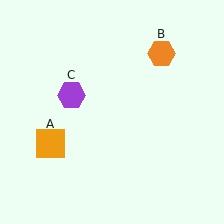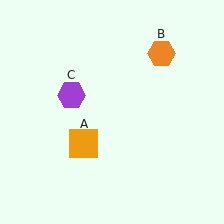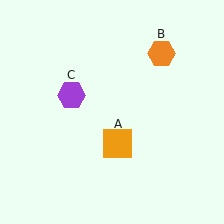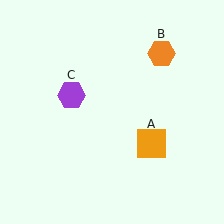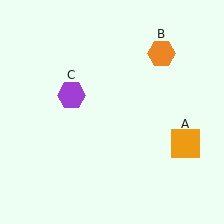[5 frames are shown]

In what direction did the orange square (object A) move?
The orange square (object A) moved right.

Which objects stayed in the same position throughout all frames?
Orange hexagon (object B) and purple hexagon (object C) remained stationary.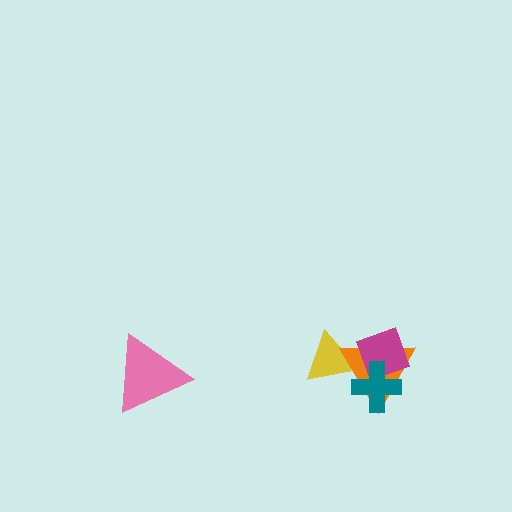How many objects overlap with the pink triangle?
0 objects overlap with the pink triangle.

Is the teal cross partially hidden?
No, no other shape covers it.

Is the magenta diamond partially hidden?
Yes, it is partially covered by another shape.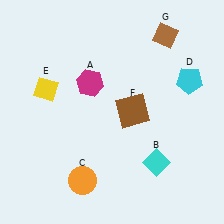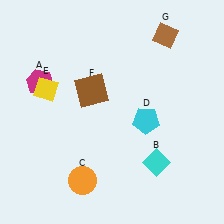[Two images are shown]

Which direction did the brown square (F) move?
The brown square (F) moved left.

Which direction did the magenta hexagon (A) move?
The magenta hexagon (A) moved left.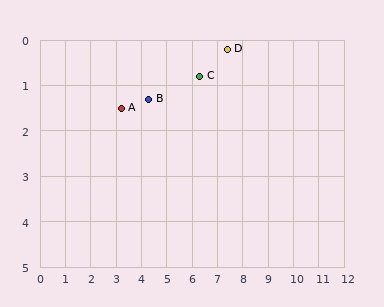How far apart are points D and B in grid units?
Points D and B are about 3.3 grid units apart.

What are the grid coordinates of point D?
Point D is at approximately (7.4, 0.2).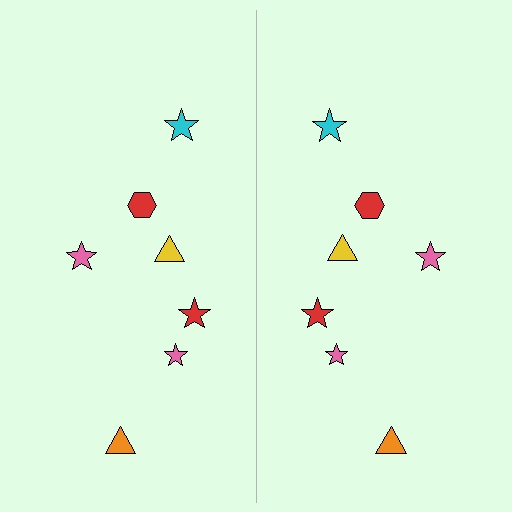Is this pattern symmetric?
Yes, this pattern has bilateral (reflection) symmetry.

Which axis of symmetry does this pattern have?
The pattern has a vertical axis of symmetry running through the center of the image.